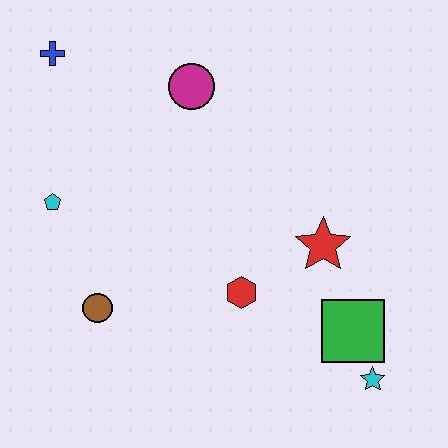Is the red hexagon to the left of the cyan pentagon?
No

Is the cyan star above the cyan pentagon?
No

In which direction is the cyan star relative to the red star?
The cyan star is below the red star.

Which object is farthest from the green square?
The blue cross is farthest from the green square.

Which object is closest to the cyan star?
The green square is closest to the cyan star.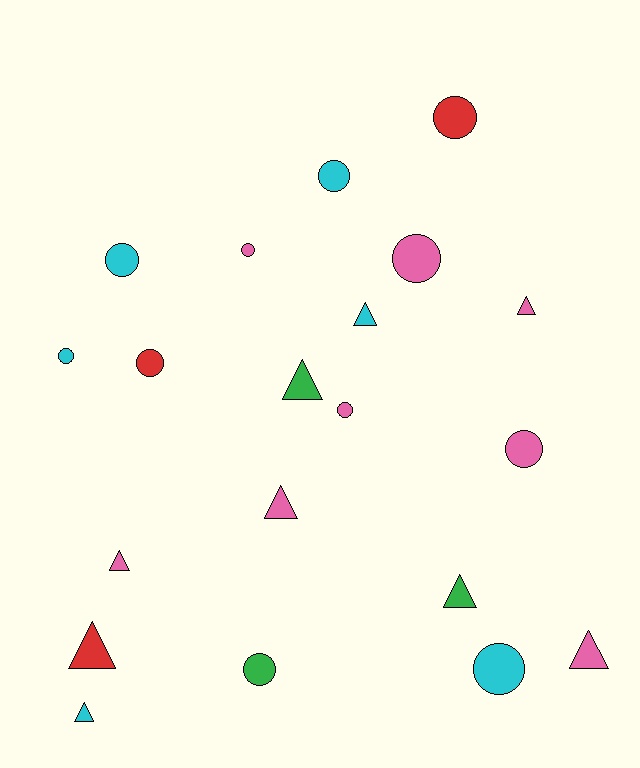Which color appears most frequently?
Pink, with 8 objects.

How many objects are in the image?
There are 20 objects.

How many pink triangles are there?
There are 4 pink triangles.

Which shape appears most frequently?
Circle, with 11 objects.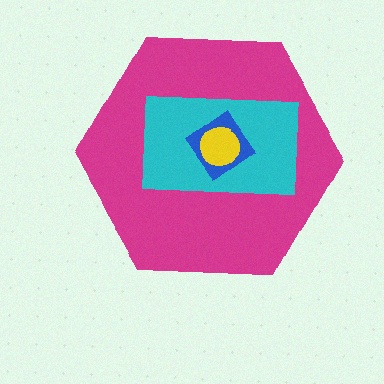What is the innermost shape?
The yellow circle.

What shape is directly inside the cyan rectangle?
The blue diamond.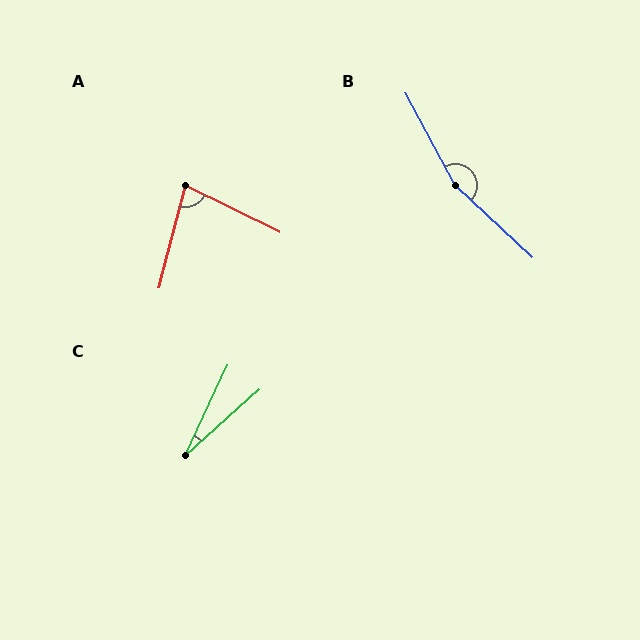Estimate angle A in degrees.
Approximately 78 degrees.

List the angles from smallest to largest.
C (23°), A (78°), B (161°).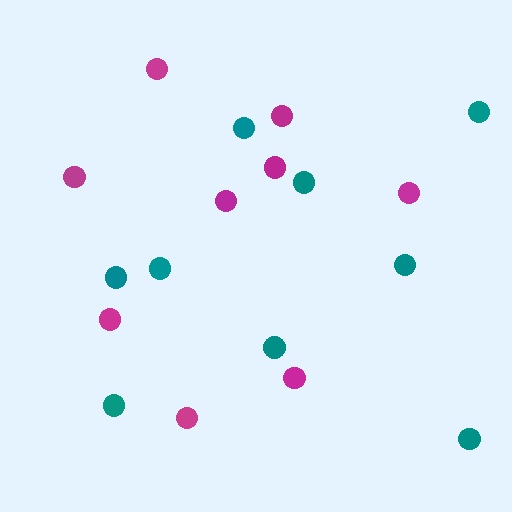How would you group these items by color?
There are 2 groups: one group of teal circles (9) and one group of magenta circles (9).